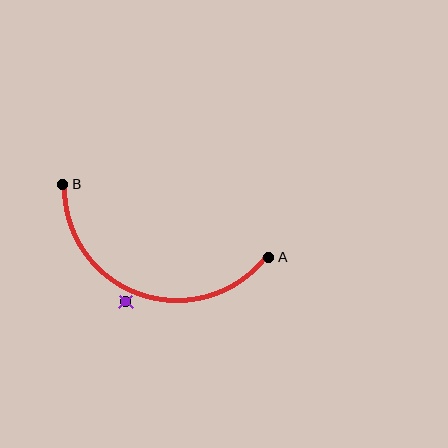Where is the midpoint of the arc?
The arc midpoint is the point on the curve farthest from the straight line joining A and B. It sits below that line.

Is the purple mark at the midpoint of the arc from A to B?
No — the purple mark does not lie on the arc at all. It sits slightly outside the curve.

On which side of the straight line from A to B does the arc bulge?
The arc bulges below the straight line connecting A and B.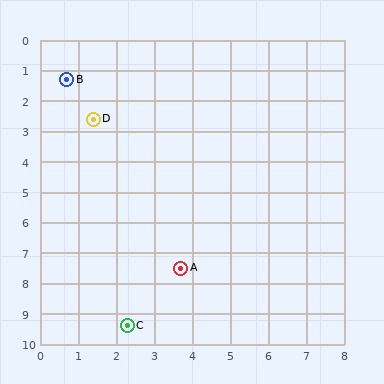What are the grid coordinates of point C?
Point C is at approximately (2.3, 9.4).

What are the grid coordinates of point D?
Point D is at approximately (1.4, 2.6).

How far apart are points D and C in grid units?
Points D and C are about 6.9 grid units apart.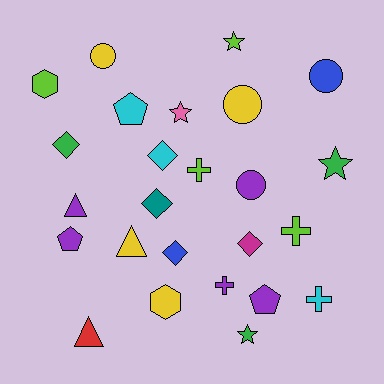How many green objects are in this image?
There are 3 green objects.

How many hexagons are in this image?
There are 2 hexagons.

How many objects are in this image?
There are 25 objects.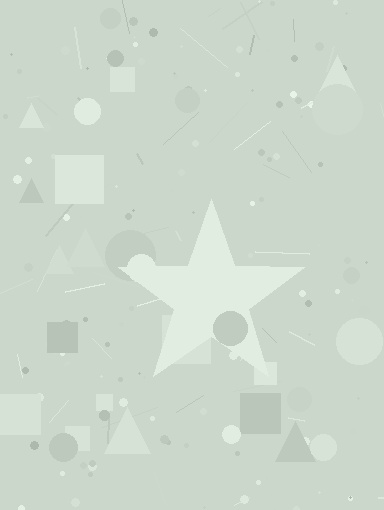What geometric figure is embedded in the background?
A star is embedded in the background.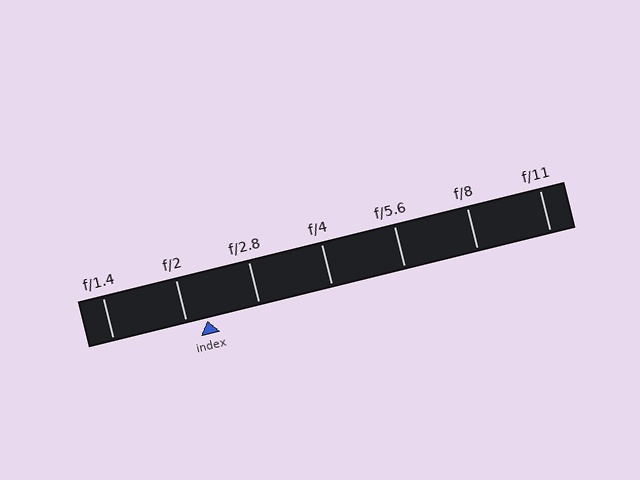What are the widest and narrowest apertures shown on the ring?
The widest aperture shown is f/1.4 and the narrowest is f/11.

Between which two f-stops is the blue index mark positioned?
The index mark is between f/2 and f/2.8.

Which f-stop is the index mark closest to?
The index mark is closest to f/2.